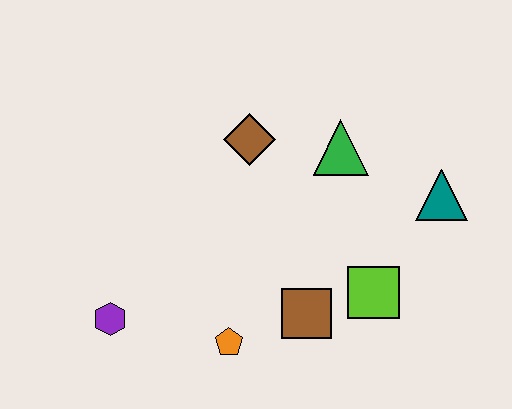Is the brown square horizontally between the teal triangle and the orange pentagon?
Yes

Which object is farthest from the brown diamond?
The purple hexagon is farthest from the brown diamond.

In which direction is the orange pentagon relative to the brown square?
The orange pentagon is to the left of the brown square.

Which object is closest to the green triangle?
The brown diamond is closest to the green triangle.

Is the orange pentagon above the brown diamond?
No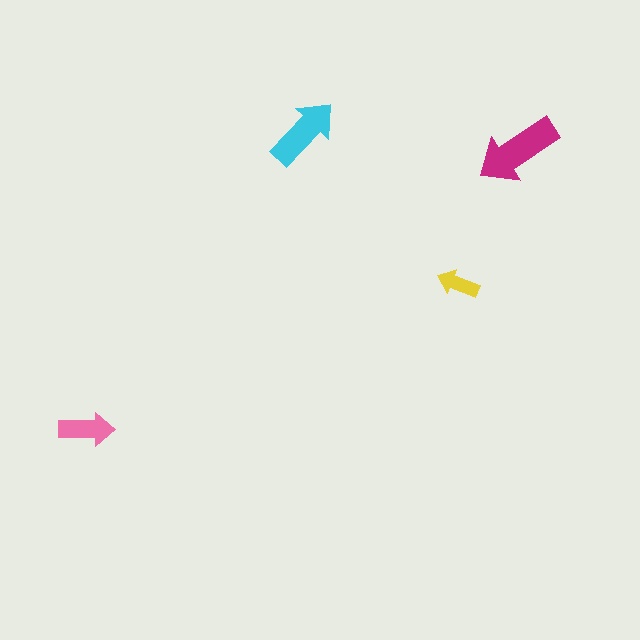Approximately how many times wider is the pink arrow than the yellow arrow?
About 1.5 times wider.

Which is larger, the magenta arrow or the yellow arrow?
The magenta one.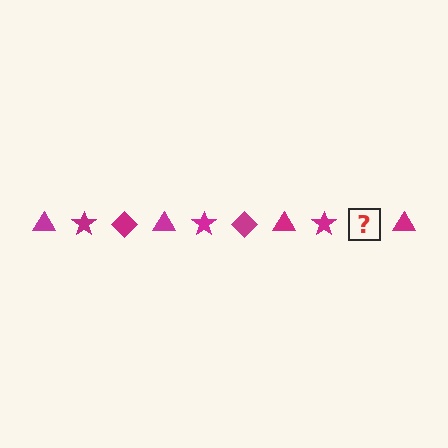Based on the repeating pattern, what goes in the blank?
The blank should be a magenta diamond.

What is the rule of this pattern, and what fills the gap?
The rule is that the pattern cycles through triangle, star, diamond shapes in magenta. The gap should be filled with a magenta diamond.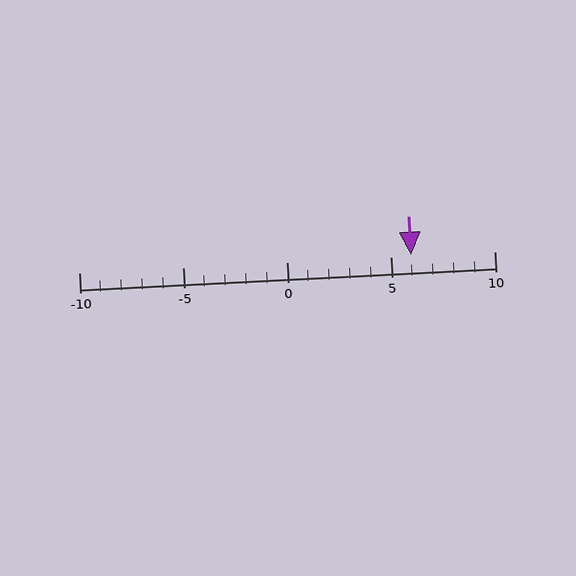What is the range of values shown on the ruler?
The ruler shows values from -10 to 10.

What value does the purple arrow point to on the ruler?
The purple arrow points to approximately 6.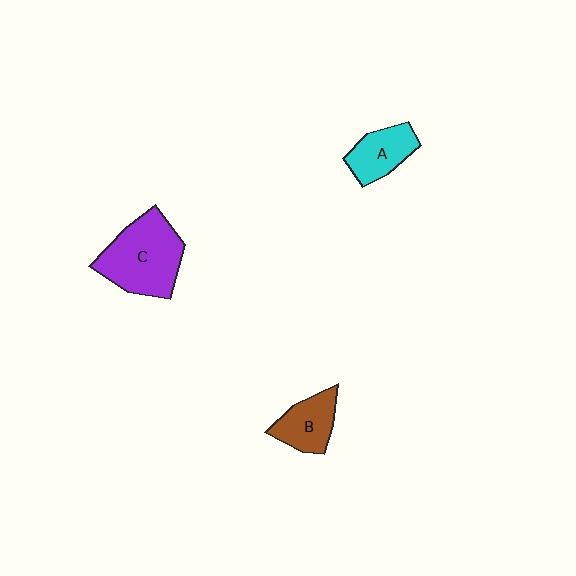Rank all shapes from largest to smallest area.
From largest to smallest: C (purple), A (cyan), B (brown).